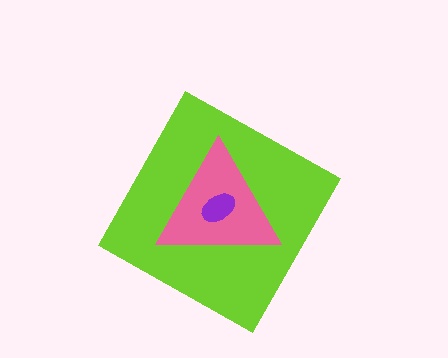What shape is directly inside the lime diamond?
The pink triangle.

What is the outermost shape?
The lime diamond.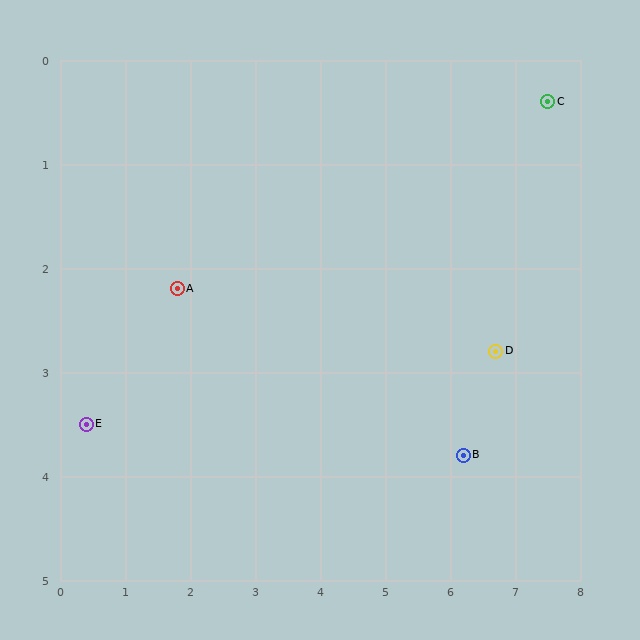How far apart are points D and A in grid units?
Points D and A are about 4.9 grid units apart.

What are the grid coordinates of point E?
Point E is at approximately (0.4, 3.5).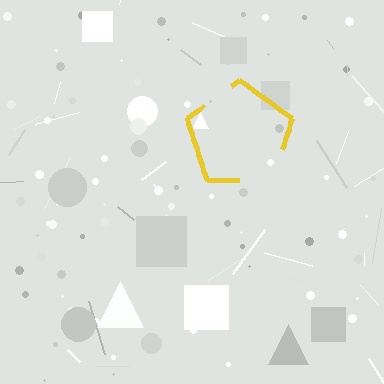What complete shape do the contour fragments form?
The contour fragments form a pentagon.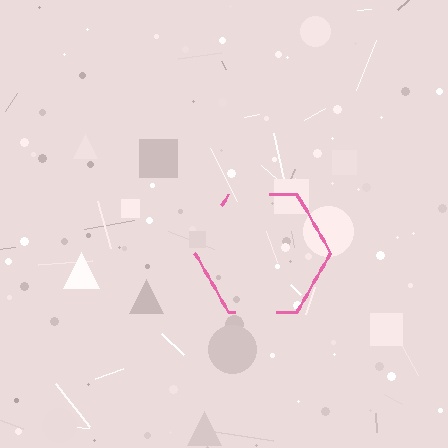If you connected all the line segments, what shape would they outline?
They would outline a hexagon.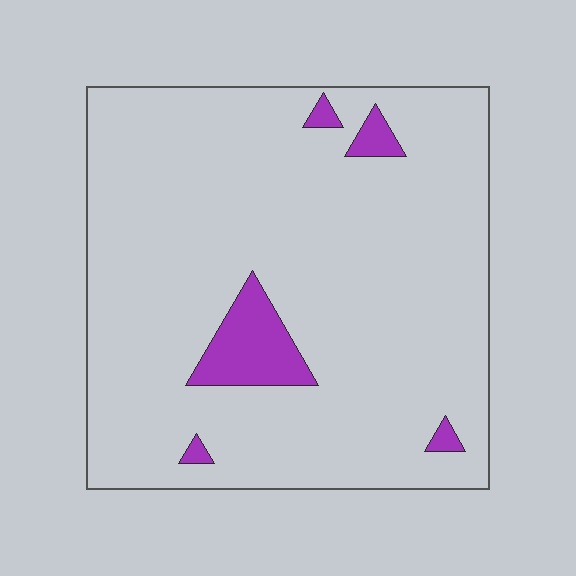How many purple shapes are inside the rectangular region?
5.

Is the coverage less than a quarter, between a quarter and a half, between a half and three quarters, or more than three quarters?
Less than a quarter.